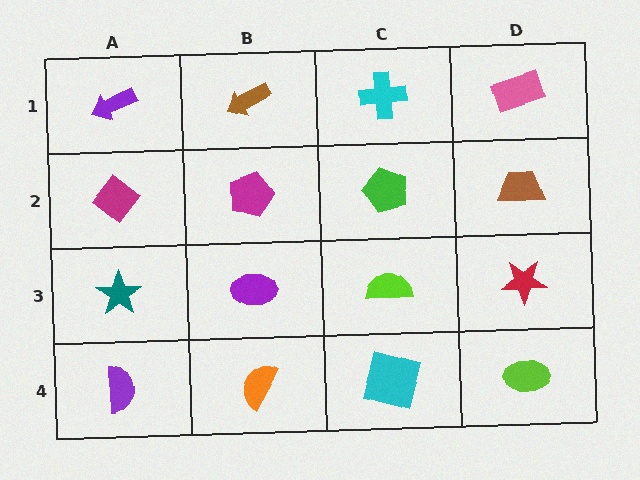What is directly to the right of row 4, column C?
A lime ellipse.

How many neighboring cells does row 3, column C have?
4.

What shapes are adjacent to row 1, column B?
A magenta pentagon (row 2, column B), a purple arrow (row 1, column A), a cyan cross (row 1, column C).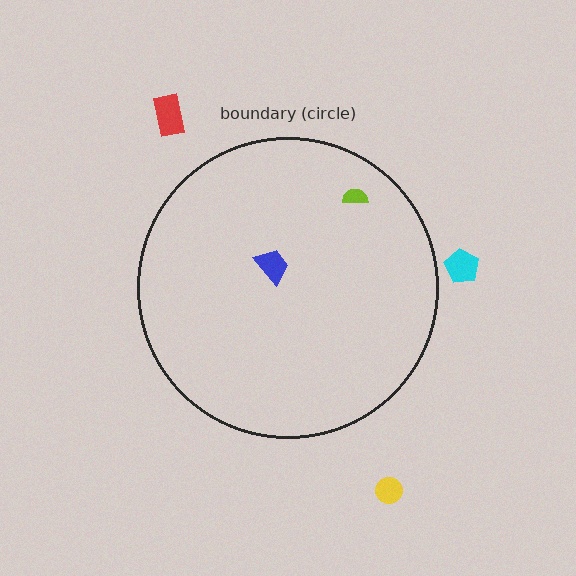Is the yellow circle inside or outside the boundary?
Outside.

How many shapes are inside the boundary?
2 inside, 3 outside.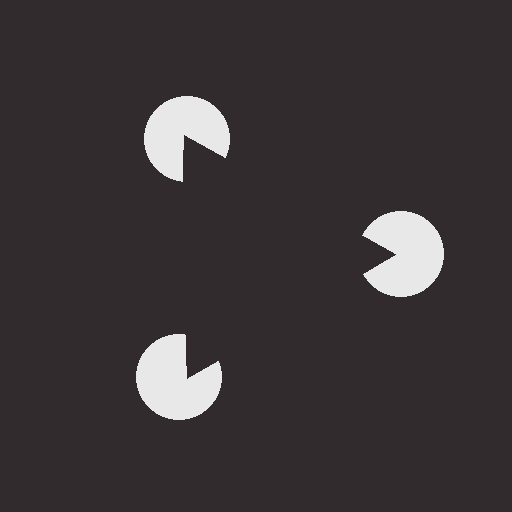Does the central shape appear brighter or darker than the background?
It typically appears slightly darker than the background, even though no actual brightness change is drawn.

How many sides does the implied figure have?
3 sides.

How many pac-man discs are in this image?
There are 3 — one at each vertex of the illusory triangle.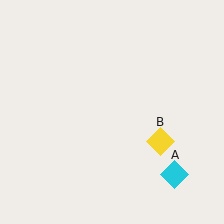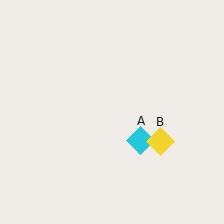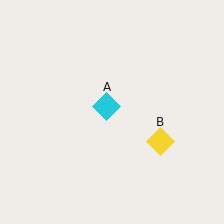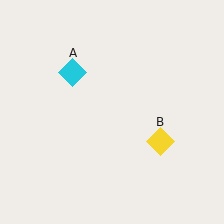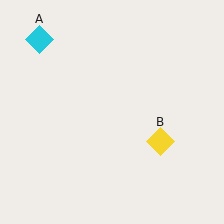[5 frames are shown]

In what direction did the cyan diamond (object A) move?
The cyan diamond (object A) moved up and to the left.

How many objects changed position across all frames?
1 object changed position: cyan diamond (object A).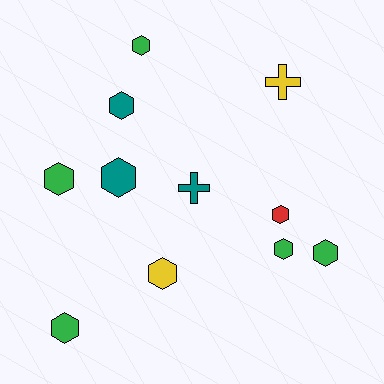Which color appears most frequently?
Green, with 5 objects.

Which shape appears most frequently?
Hexagon, with 9 objects.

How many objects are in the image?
There are 11 objects.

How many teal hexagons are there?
There are 2 teal hexagons.